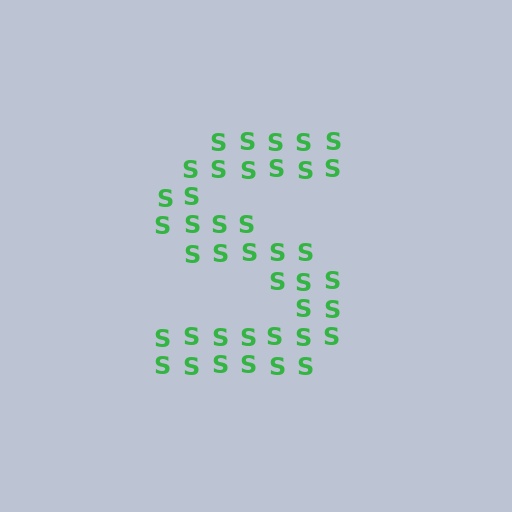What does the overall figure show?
The overall figure shows the letter S.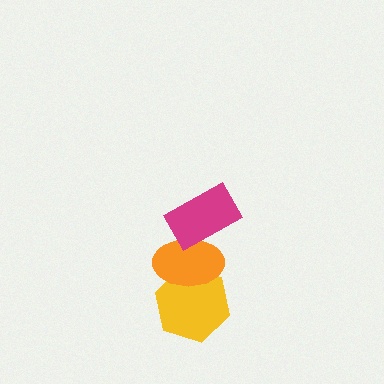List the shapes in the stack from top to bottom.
From top to bottom: the magenta rectangle, the orange ellipse, the yellow hexagon.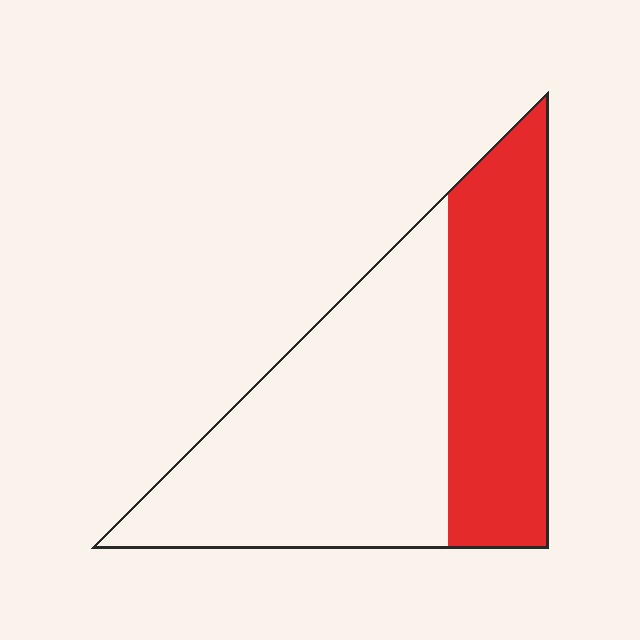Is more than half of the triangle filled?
No.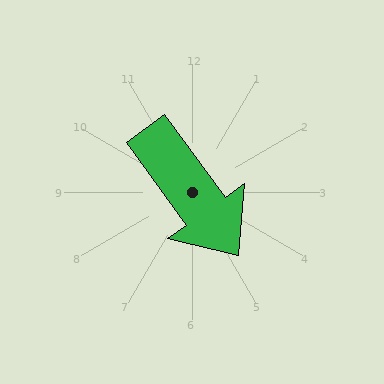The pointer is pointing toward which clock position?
Roughly 5 o'clock.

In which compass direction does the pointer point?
Southeast.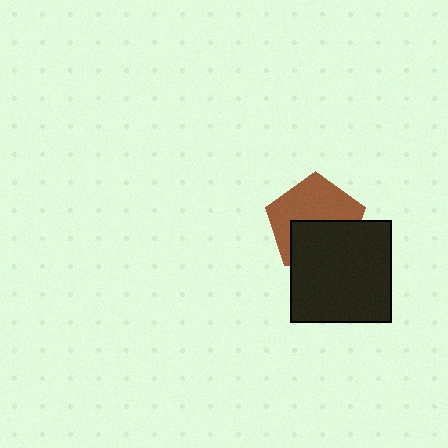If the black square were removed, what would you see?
You would see the complete brown pentagon.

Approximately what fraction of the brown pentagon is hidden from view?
Roughly 45% of the brown pentagon is hidden behind the black square.